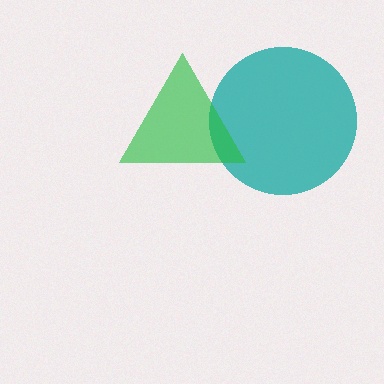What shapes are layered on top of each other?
The layered shapes are: a teal circle, a green triangle.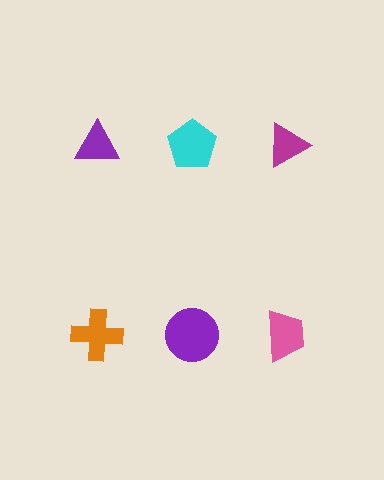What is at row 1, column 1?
A purple triangle.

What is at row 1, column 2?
A cyan pentagon.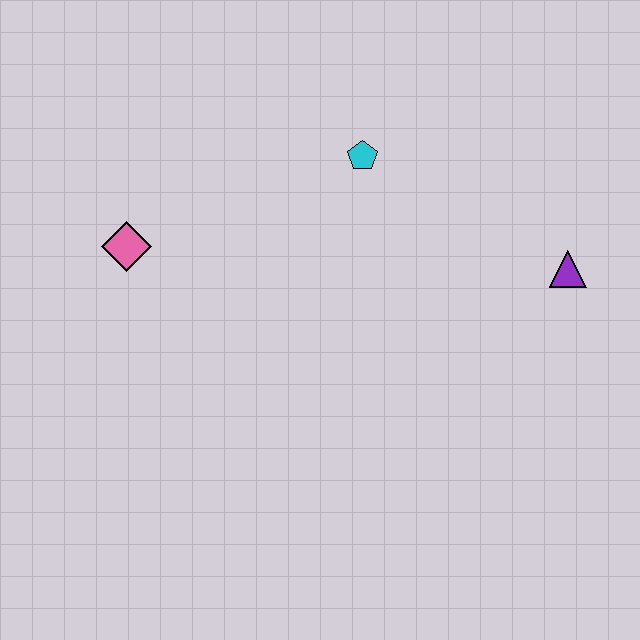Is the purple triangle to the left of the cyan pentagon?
No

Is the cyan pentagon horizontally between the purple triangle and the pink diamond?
Yes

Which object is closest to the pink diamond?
The cyan pentagon is closest to the pink diamond.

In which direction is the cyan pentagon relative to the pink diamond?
The cyan pentagon is to the right of the pink diamond.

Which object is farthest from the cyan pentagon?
The pink diamond is farthest from the cyan pentagon.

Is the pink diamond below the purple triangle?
No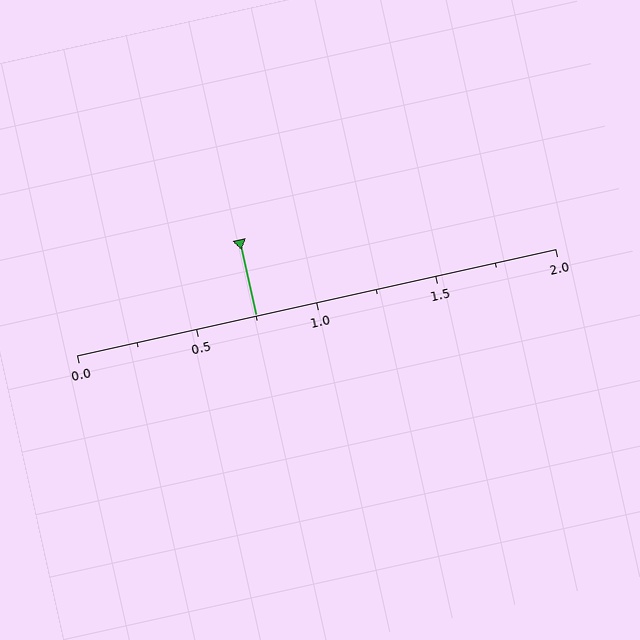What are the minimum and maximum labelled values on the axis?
The axis runs from 0.0 to 2.0.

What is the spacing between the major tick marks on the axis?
The major ticks are spaced 0.5 apart.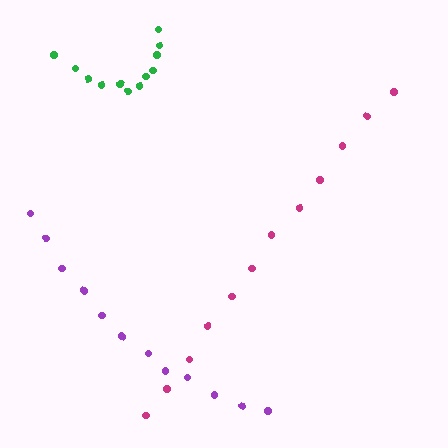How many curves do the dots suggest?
There are 3 distinct paths.